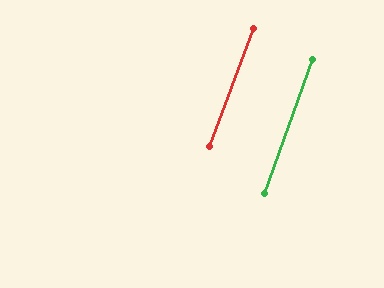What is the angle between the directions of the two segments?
Approximately 0 degrees.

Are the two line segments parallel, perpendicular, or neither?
Parallel — their directions differ by only 0.1°.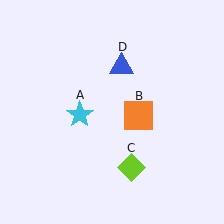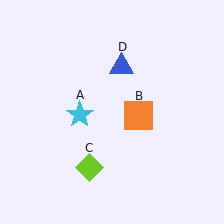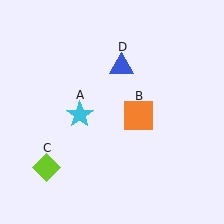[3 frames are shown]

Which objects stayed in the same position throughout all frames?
Cyan star (object A) and orange square (object B) and blue triangle (object D) remained stationary.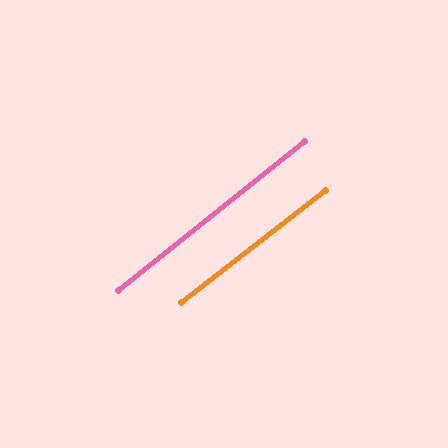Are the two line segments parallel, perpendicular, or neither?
Parallel — their directions differ by only 0.7°.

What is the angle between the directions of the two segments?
Approximately 1 degree.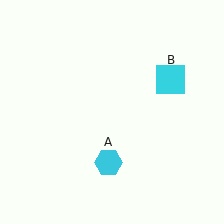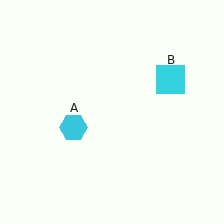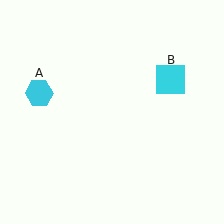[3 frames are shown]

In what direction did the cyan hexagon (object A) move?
The cyan hexagon (object A) moved up and to the left.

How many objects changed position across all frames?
1 object changed position: cyan hexagon (object A).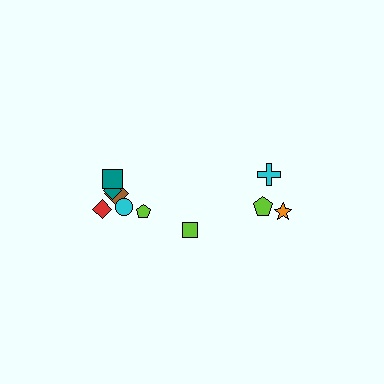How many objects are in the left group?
There are 7 objects.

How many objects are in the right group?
There are 3 objects.